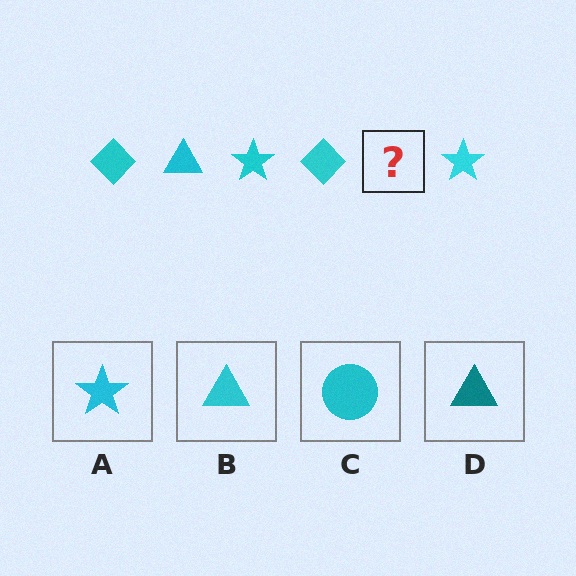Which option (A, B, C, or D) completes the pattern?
B.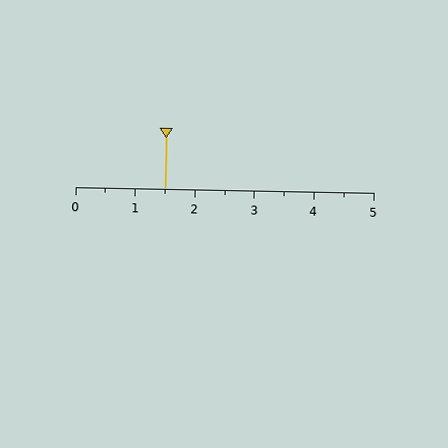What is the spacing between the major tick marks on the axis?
The major ticks are spaced 1 apart.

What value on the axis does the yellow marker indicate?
The marker indicates approximately 1.5.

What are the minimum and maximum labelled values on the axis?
The axis runs from 0 to 5.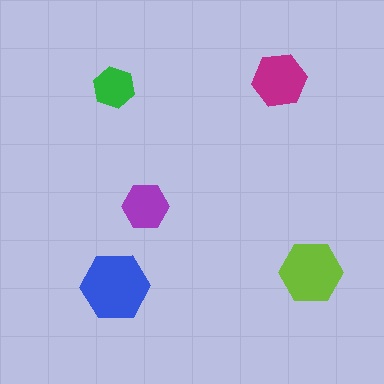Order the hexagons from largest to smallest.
the blue one, the lime one, the magenta one, the purple one, the green one.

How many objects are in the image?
There are 5 objects in the image.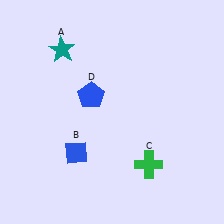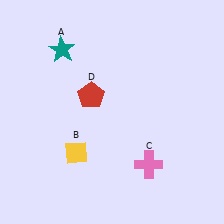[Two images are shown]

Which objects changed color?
B changed from blue to yellow. C changed from green to pink. D changed from blue to red.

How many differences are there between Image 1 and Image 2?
There are 3 differences between the two images.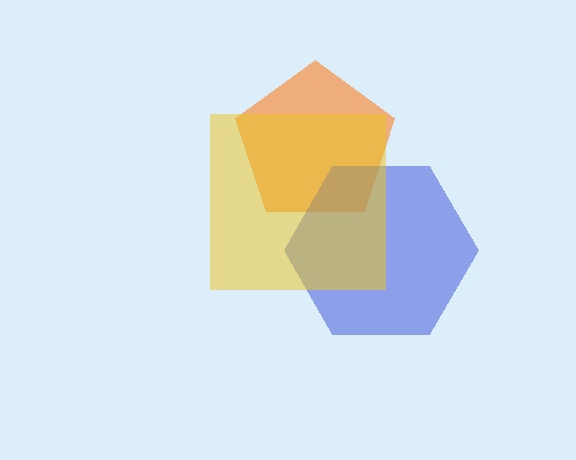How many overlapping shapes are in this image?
There are 3 overlapping shapes in the image.